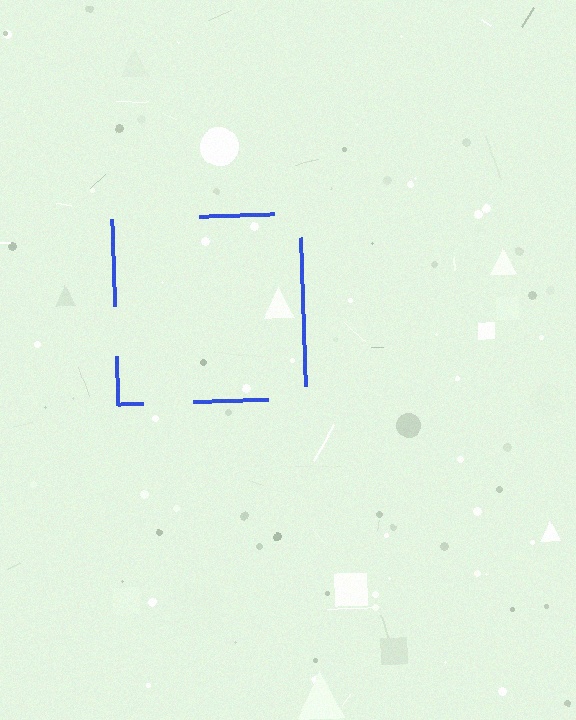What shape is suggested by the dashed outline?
The dashed outline suggests a square.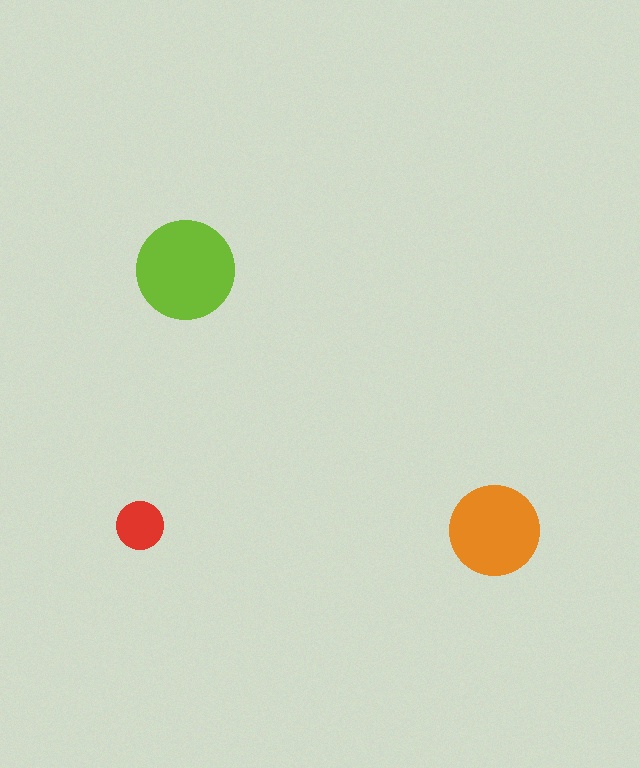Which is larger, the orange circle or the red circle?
The orange one.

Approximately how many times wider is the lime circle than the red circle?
About 2 times wider.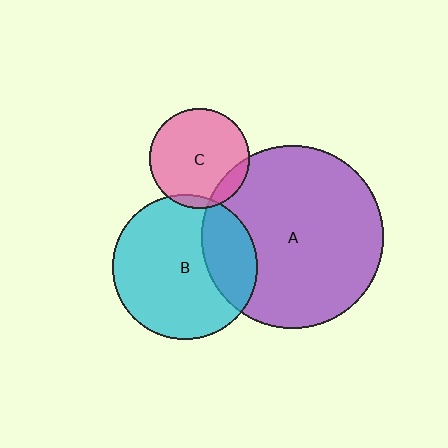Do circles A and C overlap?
Yes.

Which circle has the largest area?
Circle A (purple).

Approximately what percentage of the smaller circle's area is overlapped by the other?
Approximately 10%.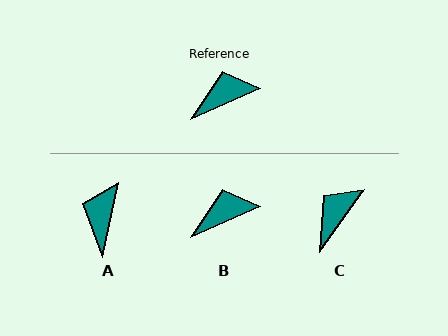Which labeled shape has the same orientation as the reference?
B.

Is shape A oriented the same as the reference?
No, it is off by about 54 degrees.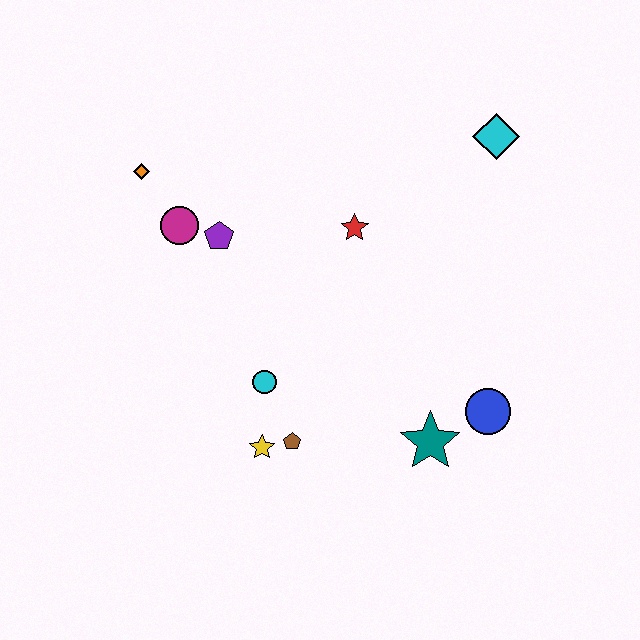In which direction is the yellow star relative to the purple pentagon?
The yellow star is below the purple pentagon.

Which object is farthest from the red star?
The yellow star is farthest from the red star.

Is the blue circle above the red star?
No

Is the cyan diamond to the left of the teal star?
No